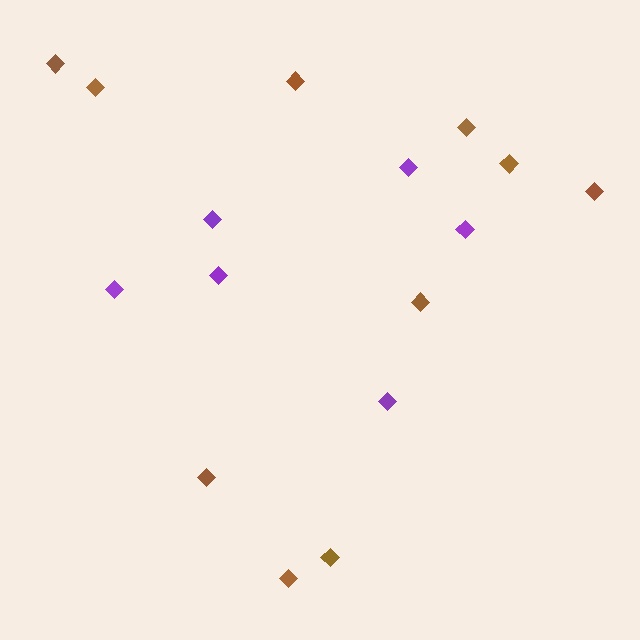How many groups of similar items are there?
There are 2 groups: one group of brown diamonds (10) and one group of purple diamonds (6).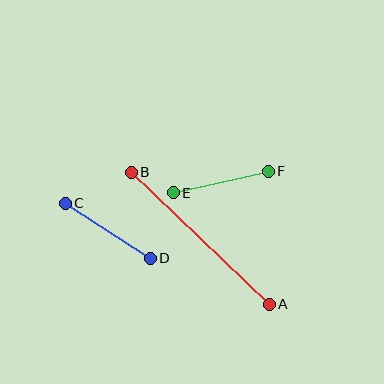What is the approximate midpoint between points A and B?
The midpoint is at approximately (200, 238) pixels.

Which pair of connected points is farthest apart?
Points A and B are farthest apart.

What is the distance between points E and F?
The distance is approximately 97 pixels.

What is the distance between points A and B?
The distance is approximately 191 pixels.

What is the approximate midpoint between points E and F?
The midpoint is at approximately (221, 182) pixels.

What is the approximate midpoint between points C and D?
The midpoint is at approximately (108, 231) pixels.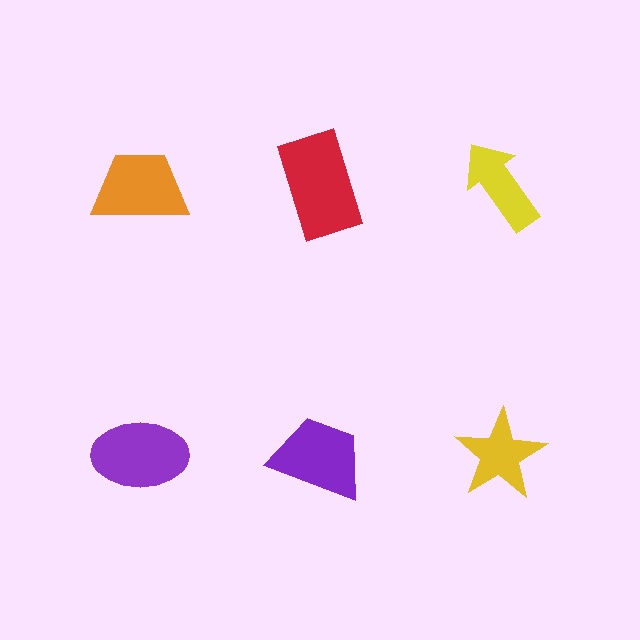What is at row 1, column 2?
A red rectangle.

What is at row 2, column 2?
A purple trapezoid.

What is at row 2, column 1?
A purple ellipse.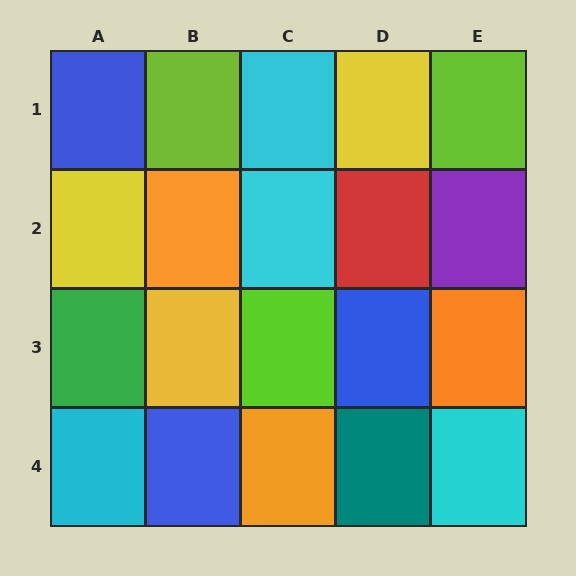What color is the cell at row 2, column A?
Yellow.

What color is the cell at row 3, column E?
Orange.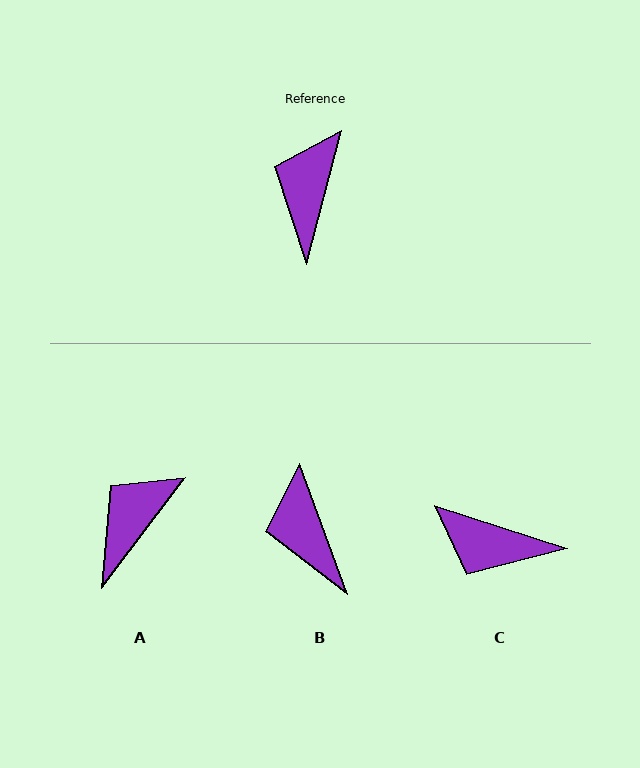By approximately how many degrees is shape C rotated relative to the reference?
Approximately 87 degrees counter-clockwise.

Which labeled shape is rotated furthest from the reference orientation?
C, about 87 degrees away.